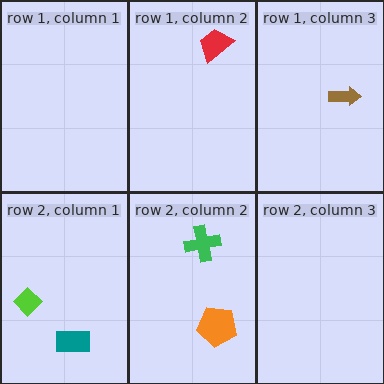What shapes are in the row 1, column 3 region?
The brown arrow.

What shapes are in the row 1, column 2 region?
The red trapezoid.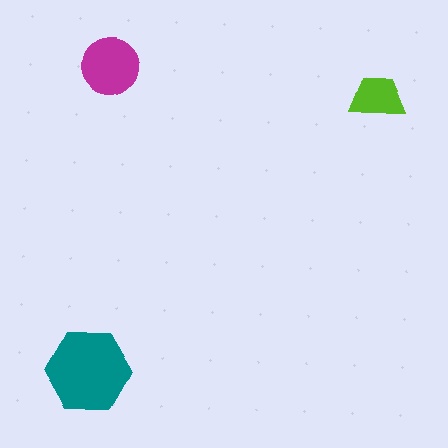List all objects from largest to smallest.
The teal hexagon, the magenta circle, the lime trapezoid.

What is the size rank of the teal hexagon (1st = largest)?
1st.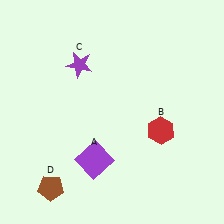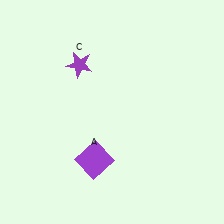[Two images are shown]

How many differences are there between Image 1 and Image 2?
There are 2 differences between the two images.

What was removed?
The red hexagon (B), the brown pentagon (D) were removed in Image 2.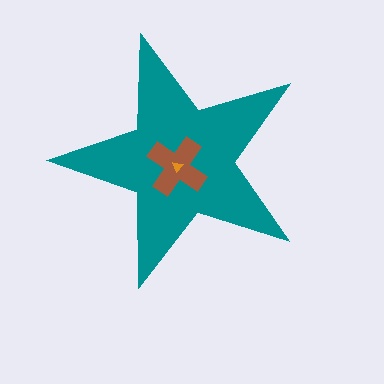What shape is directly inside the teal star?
The brown cross.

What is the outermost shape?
The teal star.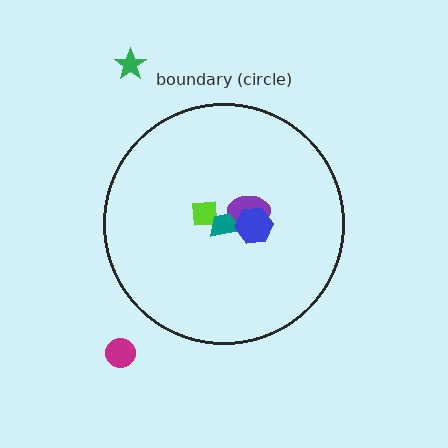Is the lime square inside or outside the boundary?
Inside.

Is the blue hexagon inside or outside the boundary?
Inside.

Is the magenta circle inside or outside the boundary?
Outside.